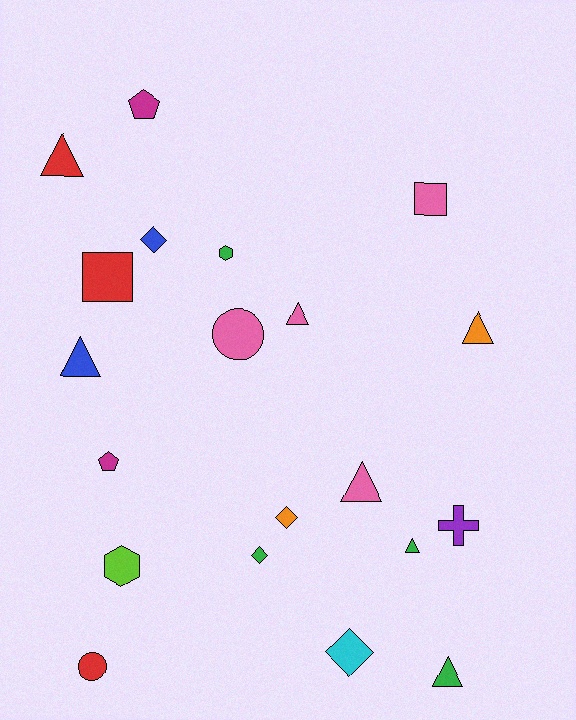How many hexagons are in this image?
There are 2 hexagons.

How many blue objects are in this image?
There are 2 blue objects.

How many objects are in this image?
There are 20 objects.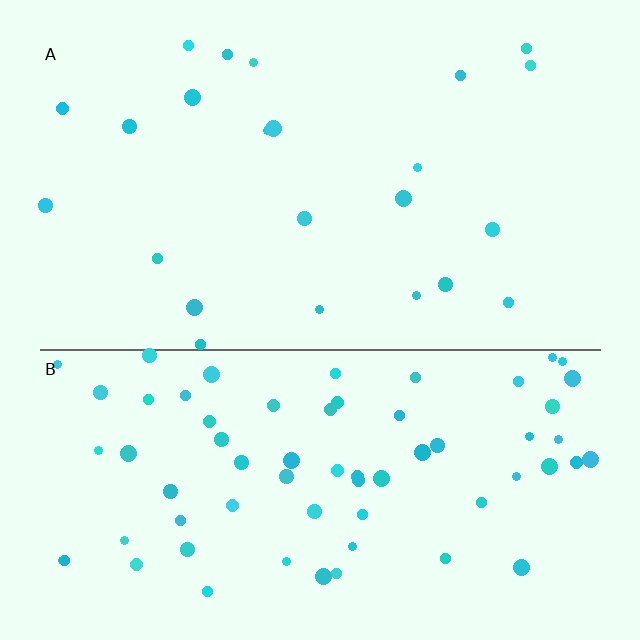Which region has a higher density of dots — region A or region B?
B (the bottom).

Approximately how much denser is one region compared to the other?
Approximately 2.9× — region B over region A.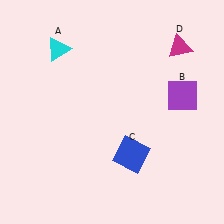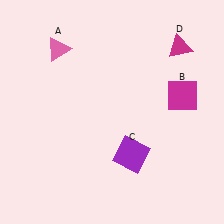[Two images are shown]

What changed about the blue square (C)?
In Image 1, C is blue. In Image 2, it changed to purple.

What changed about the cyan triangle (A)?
In Image 1, A is cyan. In Image 2, it changed to pink.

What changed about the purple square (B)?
In Image 1, B is purple. In Image 2, it changed to magenta.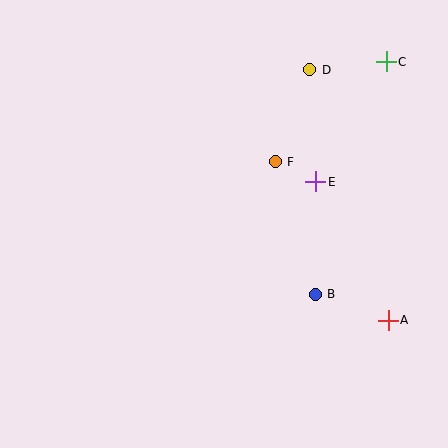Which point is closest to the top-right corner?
Point C is closest to the top-right corner.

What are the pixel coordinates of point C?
Point C is at (386, 62).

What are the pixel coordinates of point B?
Point B is at (315, 294).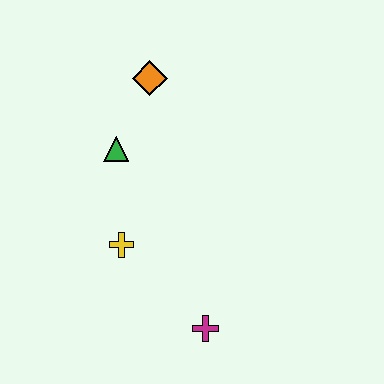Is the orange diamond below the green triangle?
No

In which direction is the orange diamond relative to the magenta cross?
The orange diamond is above the magenta cross.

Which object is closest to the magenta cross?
The yellow cross is closest to the magenta cross.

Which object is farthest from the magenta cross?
The orange diamond is farthest from the magenta cross.